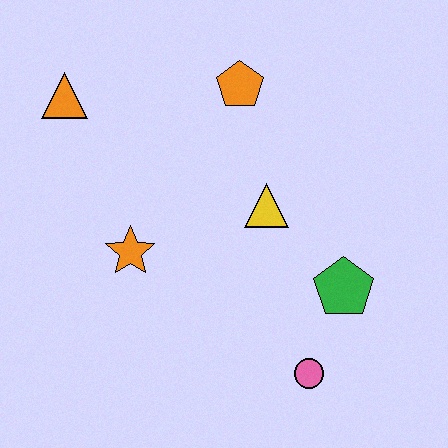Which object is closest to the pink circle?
The green pentagon is closest to the pink circle.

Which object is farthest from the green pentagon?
The orange triangle is farthest from the green pentagon.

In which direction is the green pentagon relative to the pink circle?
The green pentagon is above the pink circle.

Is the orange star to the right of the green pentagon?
No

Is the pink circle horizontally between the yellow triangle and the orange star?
No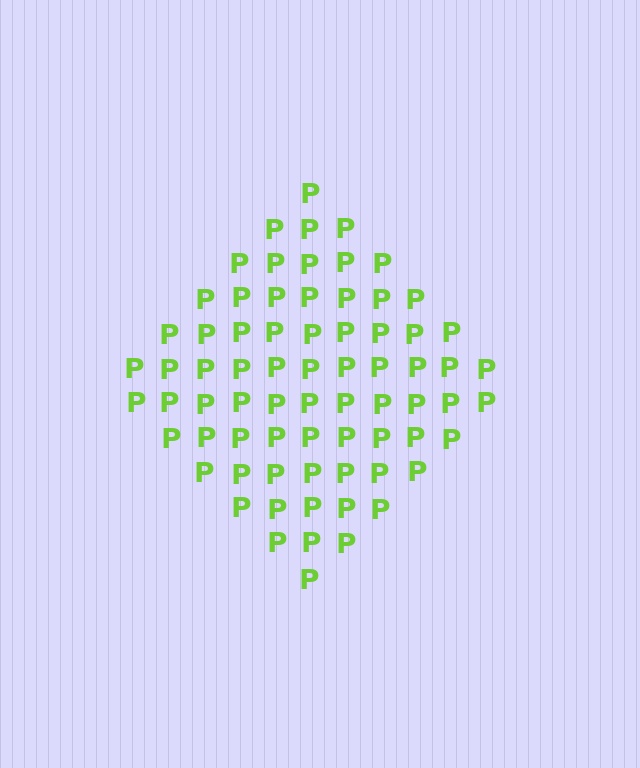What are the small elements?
The small elements are letter P's.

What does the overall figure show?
The overall figure shows a diamond.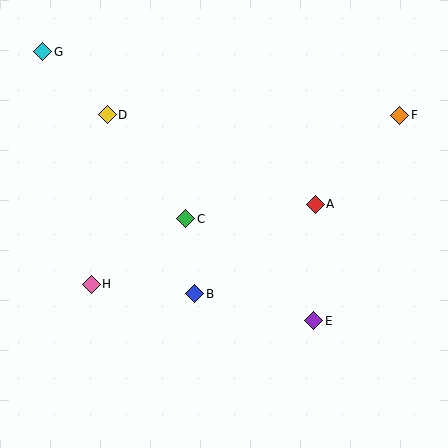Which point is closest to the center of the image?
Point C at (186, 219) is closest to the center.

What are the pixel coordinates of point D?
Point D is at (107, 115).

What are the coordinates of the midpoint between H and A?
The midpoint between H and A is at (203, 244).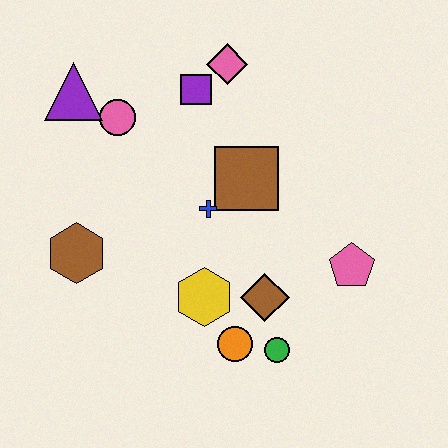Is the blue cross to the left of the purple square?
No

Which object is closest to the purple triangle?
The pink circle is closest to the purple triangle.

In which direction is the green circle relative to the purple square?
The green circle is below the purple square.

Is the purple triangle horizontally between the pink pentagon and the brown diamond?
No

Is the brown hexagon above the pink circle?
No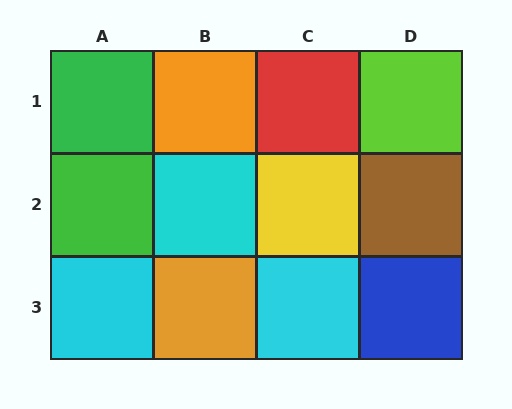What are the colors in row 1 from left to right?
Green, orange, red, lime.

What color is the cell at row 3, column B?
Orange.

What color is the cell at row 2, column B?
Cyan.